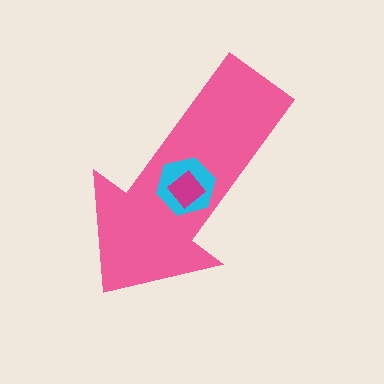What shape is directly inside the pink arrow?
The cyan hexagon.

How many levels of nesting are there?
3.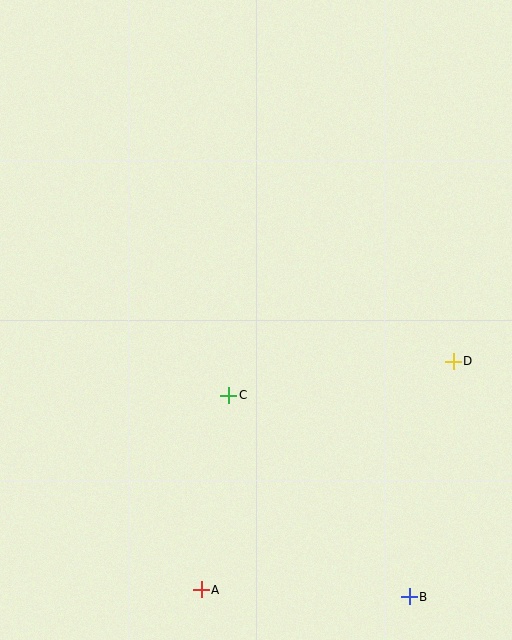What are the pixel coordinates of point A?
Point A is at (201, 590).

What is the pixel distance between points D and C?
The distance between D and C is 227 pixels.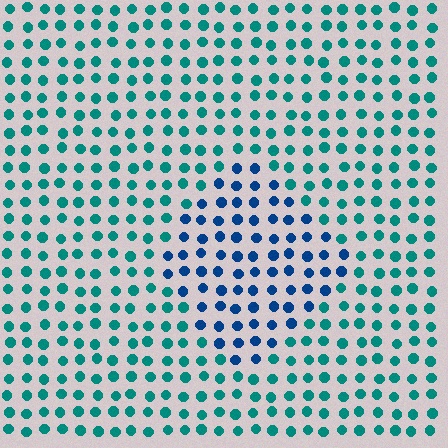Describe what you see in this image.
The image is filled with small teal elements in a uniform arrangement. A diamond-shaped region is visible where the elements are tinted to a slightly different hue, forming a subtle color boundary.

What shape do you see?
I see a diamond.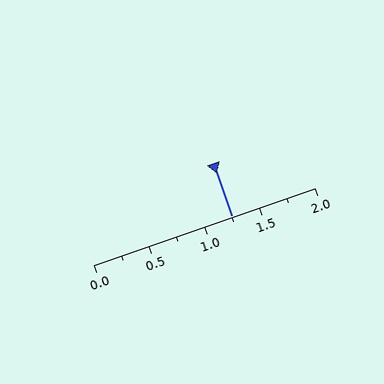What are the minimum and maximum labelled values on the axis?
The axis runs from 0.0 to 2.0.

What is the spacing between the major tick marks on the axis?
The major ticks are spaced 0.5 apart.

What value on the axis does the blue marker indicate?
The marker indicates approximately 1.25.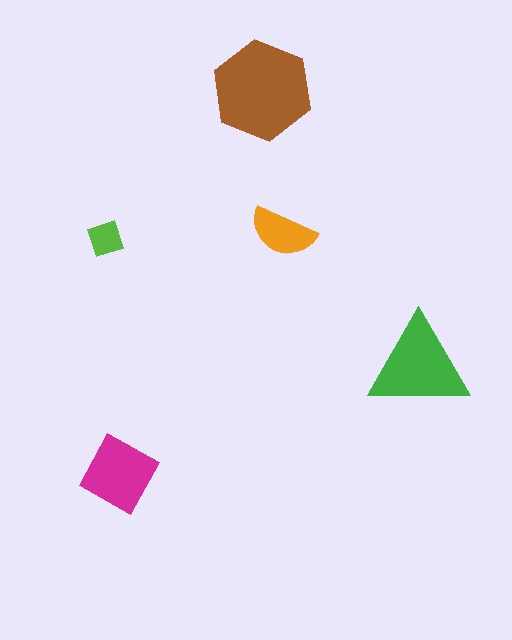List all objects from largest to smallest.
The brown hexagon, the green triangle, the magenta diamond, the orange semicircle, the lime square.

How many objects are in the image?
There are 5 objects in the image.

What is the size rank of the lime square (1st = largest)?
5th.